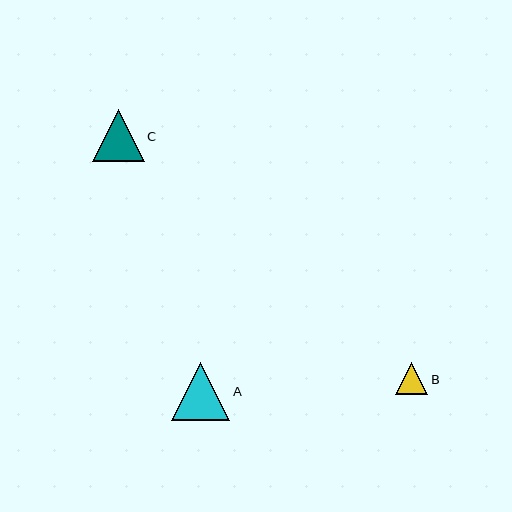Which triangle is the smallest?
Triangle B is the smallest with a size of approximately 32 pixels.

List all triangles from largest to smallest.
From largest to smallest: A, C, B.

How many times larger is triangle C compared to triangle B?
Triangle C is approximately 1.6 times the size of triangle B.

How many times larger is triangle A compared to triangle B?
Triangle A is approximately 1.8 times the size of triangle B.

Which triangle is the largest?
Triangle A is the largest with a size of approximately 58 pixels.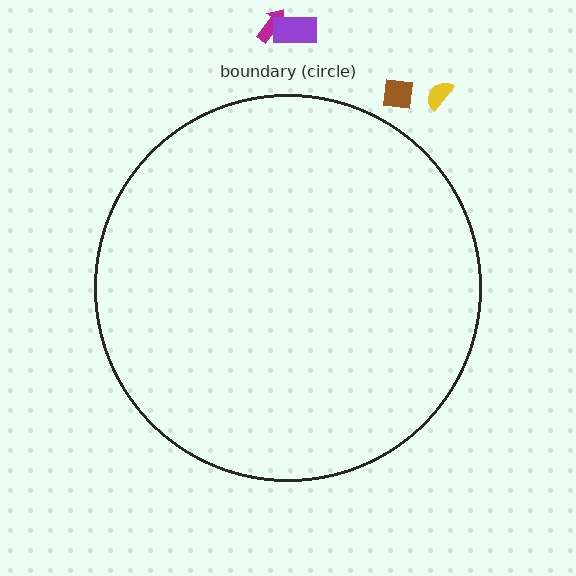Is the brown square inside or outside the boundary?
Outside.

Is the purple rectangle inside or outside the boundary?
Outside.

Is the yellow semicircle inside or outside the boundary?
Outside.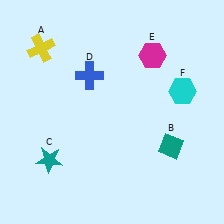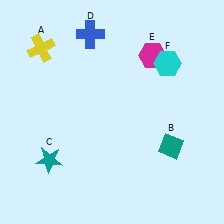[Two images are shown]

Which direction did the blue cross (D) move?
The blue cross (D) moved up.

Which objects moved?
The objects that moved are: the blue cross (D), the cyan hexagon (F).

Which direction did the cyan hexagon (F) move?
The cyan hexagon (F) moved up.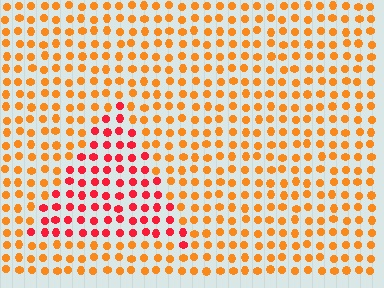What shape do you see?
I see a triangle.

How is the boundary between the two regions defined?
The boundary is defined purely by a slight shift in hue (about 37 degrees). Spacing, size, and orientation are identical on both sides.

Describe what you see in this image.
The image is filled with small orange elements in a uniform arrangement. A triangle-shaped region is visible where the elements are tinted to a slightly different hue, forming a subtle color boundary.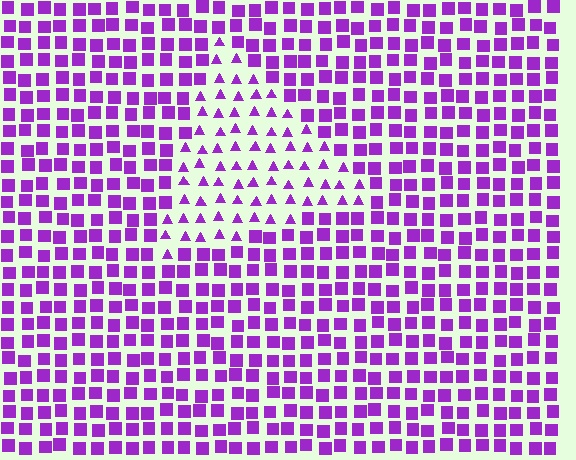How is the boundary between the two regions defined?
The boundary is defined by a change in element shape: triangles inside vs. squares outside. All elements share the same color and spacing.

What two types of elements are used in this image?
The image uses triangles inside the triangle region and squares outside it.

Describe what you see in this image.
The image is filled with small purple elements arranged in a uniform grid. A triangle-shaped region contains triangles, while the surrounding area contains squares. The boundary is defined purely by the change in element shape.